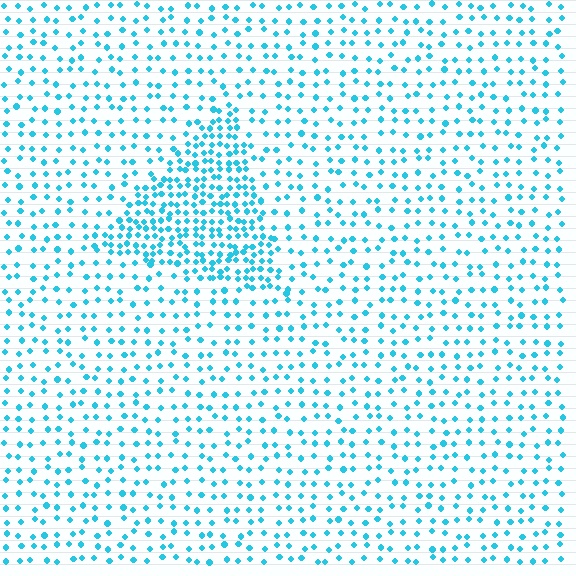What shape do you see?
I see a triangle.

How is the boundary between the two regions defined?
The boundary is defined by a change in element density (approximately 2.4x ratio). All elements are the same color, size, and shape.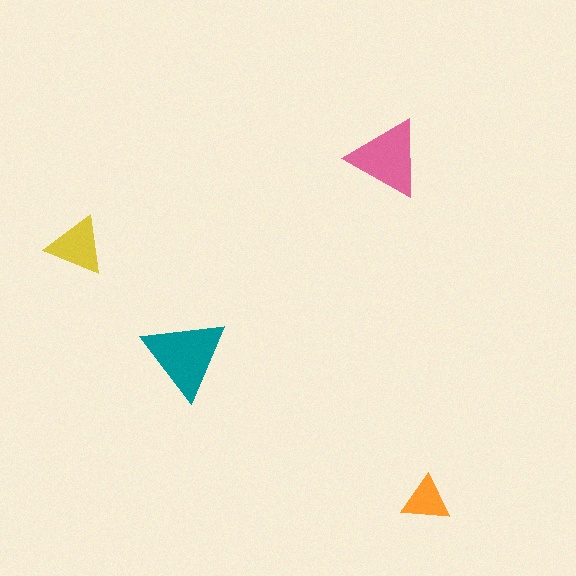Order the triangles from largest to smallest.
the teal one, the pink one, the yellow one, the orange one.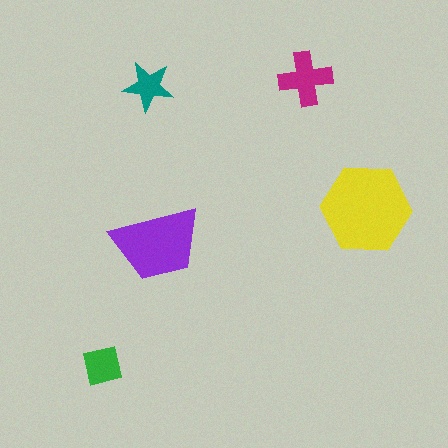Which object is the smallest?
The teal star.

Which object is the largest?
The yellow hexagon.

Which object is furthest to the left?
The green square is leftmost.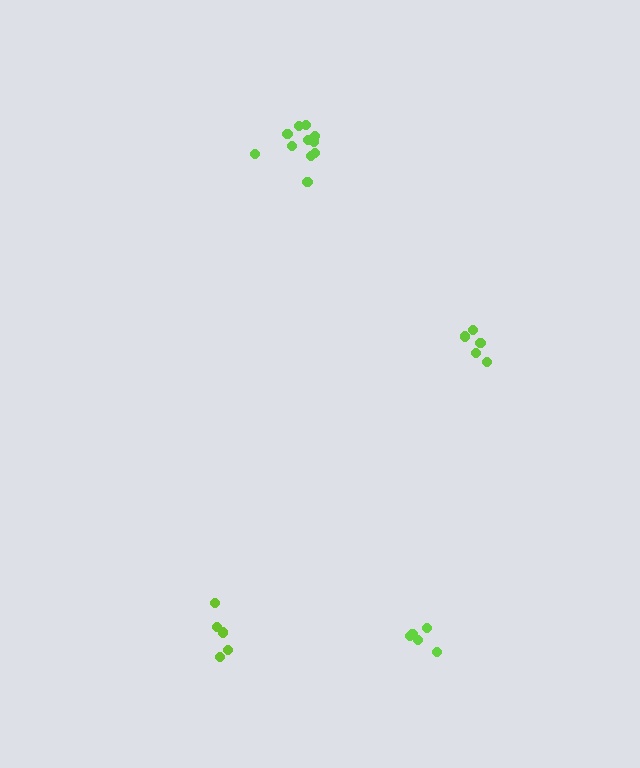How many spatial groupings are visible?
There are 4 spatial groupings.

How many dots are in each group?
Group 1: 11 dots, Group 2: 5 dots, Group 3: 5 dots, Group 4: 5 dots (26 total).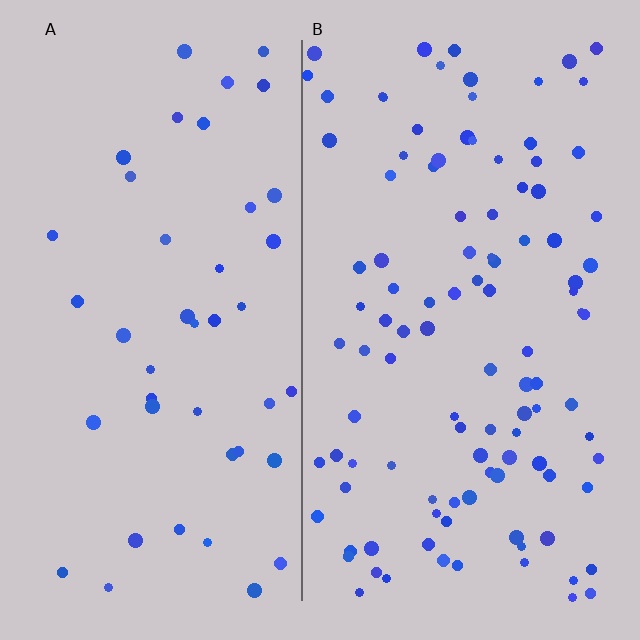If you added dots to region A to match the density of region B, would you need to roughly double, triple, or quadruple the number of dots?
Approximately double.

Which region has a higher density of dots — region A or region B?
B (the right).